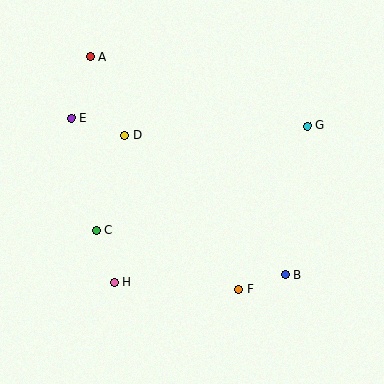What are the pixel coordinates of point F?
Point F is at (239, 289).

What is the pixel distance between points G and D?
The distance between G and D is 183 pixels.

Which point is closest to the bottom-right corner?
Point B is closest to the bottom-right corner.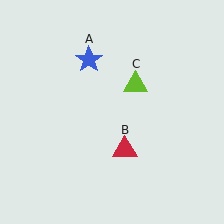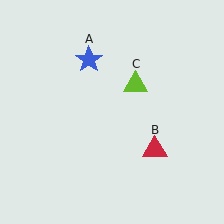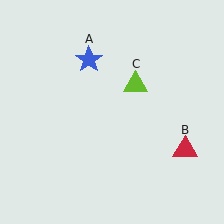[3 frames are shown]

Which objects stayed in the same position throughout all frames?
Blue star (object A) and lime triangle (object C) remained stationary.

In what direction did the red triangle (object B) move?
The red triangle (object B) moved right.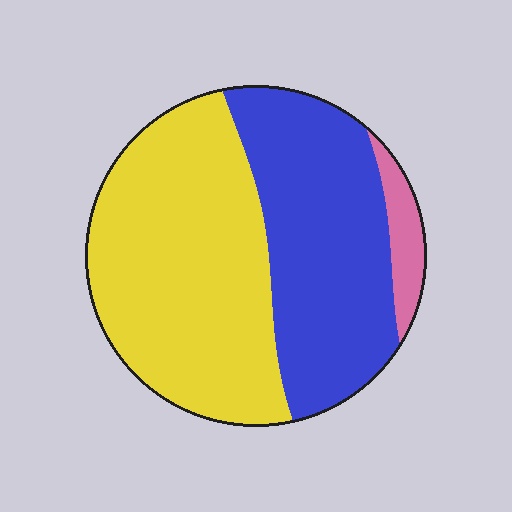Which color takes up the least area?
Pink, at roughly 5%.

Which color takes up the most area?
Yellow, at roughly 55%.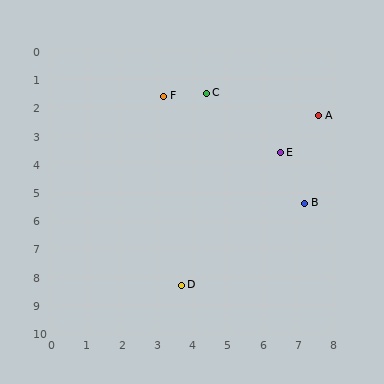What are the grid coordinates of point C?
Point C is at approximately (4.4, 1.5).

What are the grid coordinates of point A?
Point A is at approximately (7.6, 2.3).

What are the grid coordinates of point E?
Point E is at approximately (6.5, 3.6).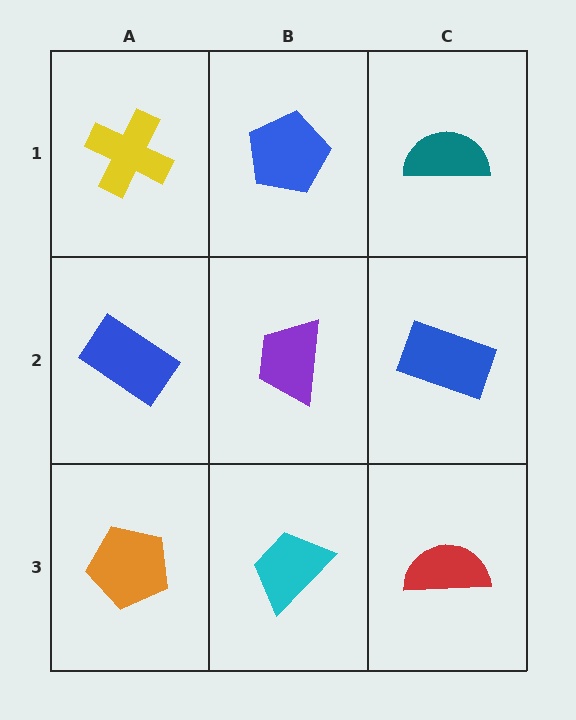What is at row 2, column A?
A blue rectangle.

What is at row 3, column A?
An orange pentagon.